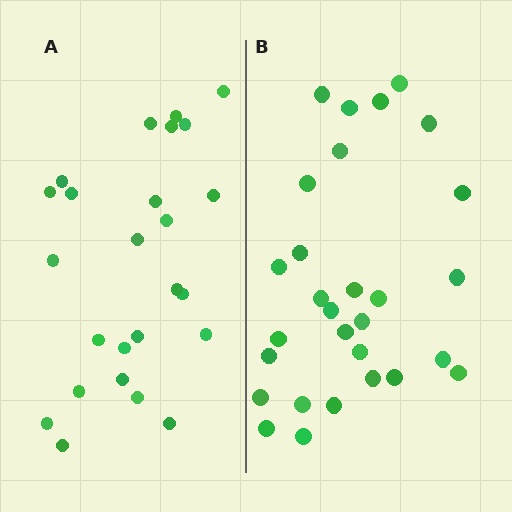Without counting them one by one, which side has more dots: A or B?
Region B (the right region) has more dots.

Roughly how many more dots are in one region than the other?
Region B has about 4 more dots than region A.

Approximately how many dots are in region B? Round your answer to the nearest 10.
About 30 dots. (The exact count is 29, which rounds to 30.)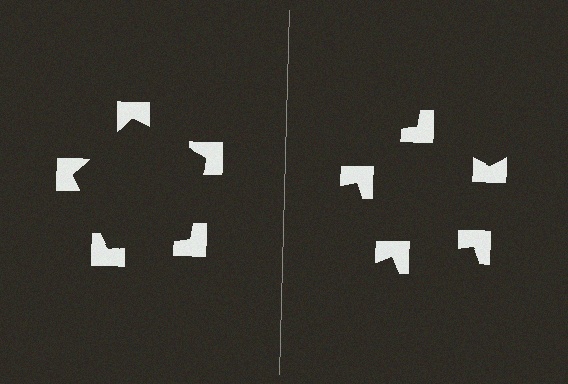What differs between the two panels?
The notched squares are positioned identically on both sides; only the wedge orientations differ. On the left they align to a pentagon; on the right they are misaligned.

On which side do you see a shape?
An illusory pentagon appears on the left side. On the right side the wedge cuts are rotated, so no coherent shape forms.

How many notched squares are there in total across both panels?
10 — 5 on each side.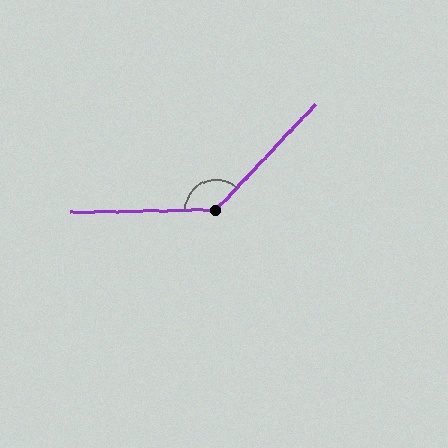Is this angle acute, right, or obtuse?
It is obtuse.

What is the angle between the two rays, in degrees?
Approximately 134 degrees.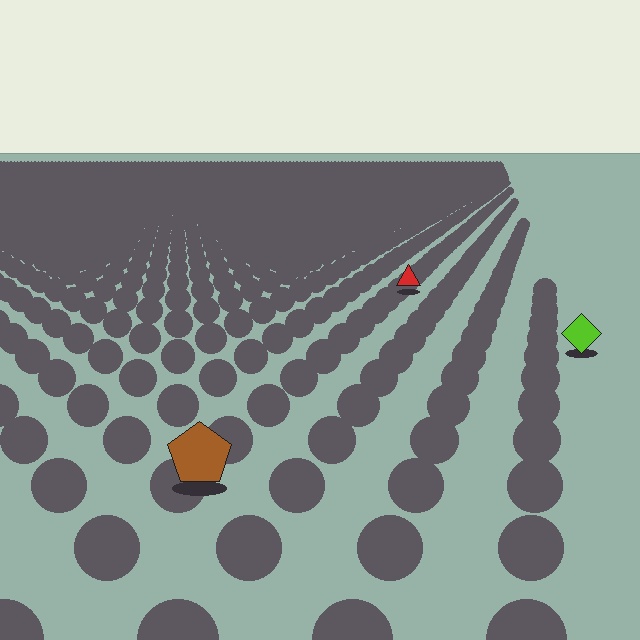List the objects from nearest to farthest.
From nearest to farthest: the brown pentagon, the lime diamond, the red triangle.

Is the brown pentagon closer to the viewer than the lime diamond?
Yes. The brown pentagon is closer — you can tell from the texture gradient: the ground texture is coarser near it.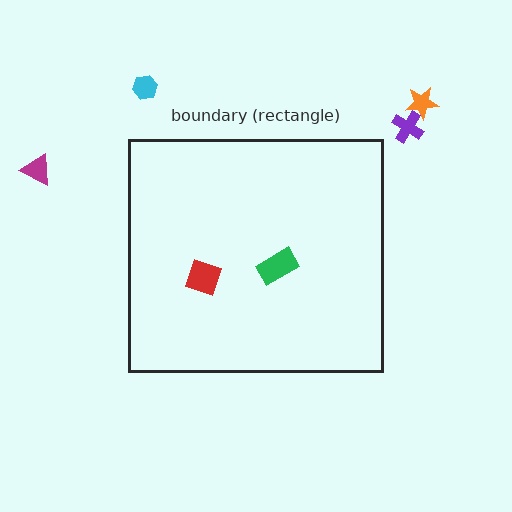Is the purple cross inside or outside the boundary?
Outside.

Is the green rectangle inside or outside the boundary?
Inside.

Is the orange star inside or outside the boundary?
Outside.